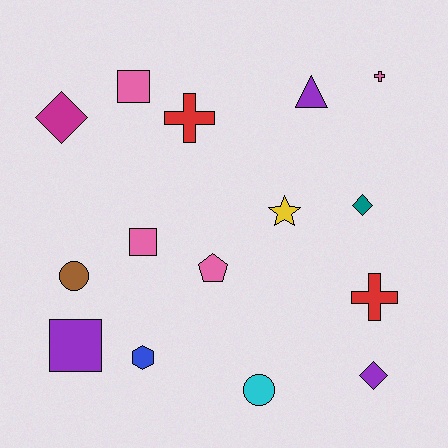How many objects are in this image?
There are 15 objects.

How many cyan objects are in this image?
There is 1 cyan object.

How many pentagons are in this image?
There is 1 pentagon.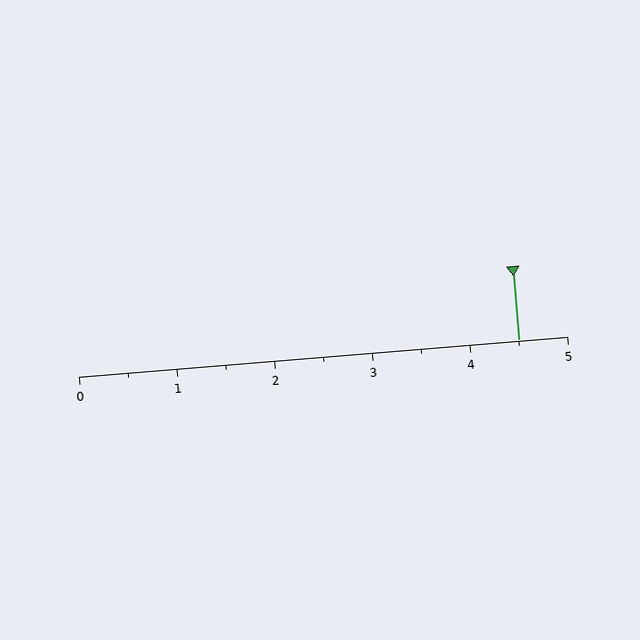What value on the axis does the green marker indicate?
The marker indicates approximately 4.5.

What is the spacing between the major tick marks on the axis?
The major ticks are spaced 1 apart.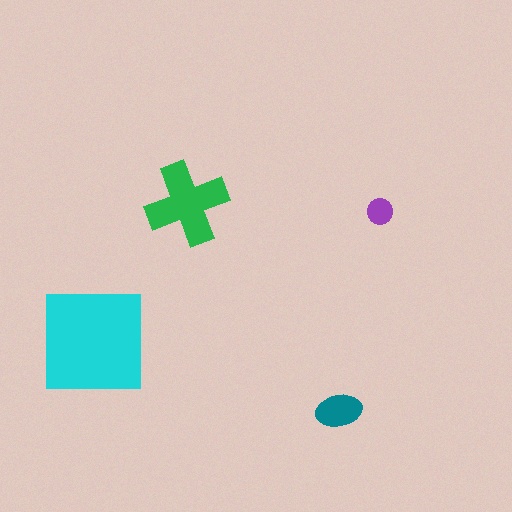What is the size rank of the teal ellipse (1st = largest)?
3rd.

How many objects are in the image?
There are 4 objects in the image.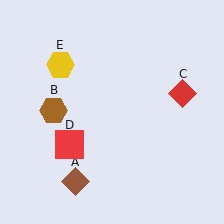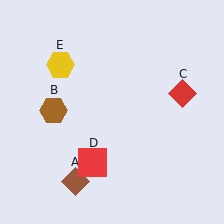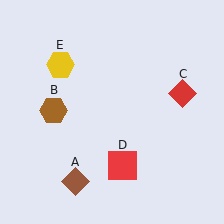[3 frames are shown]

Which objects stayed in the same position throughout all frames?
Brown diamond (object A) and brown hexagon (object B) and red diamond (object C) and yellow hexagon (object E) remained stationary.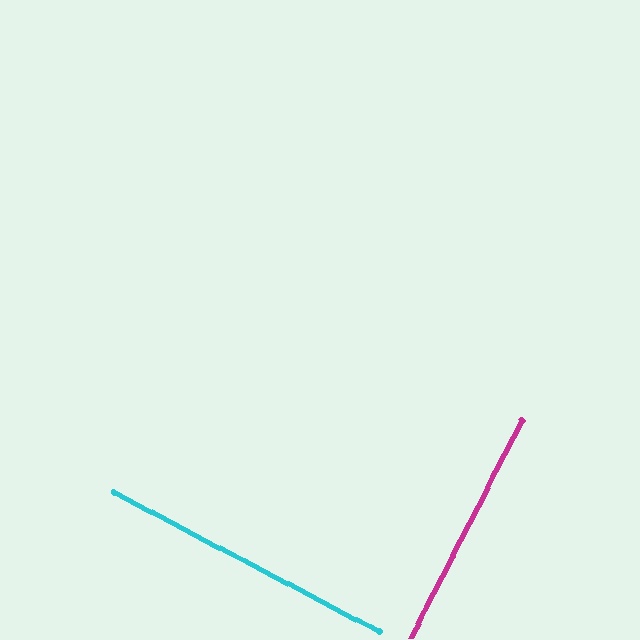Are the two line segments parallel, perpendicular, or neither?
Perpendicular — they meet at approximately 90°.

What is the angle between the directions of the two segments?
Approximately 90 degrees.